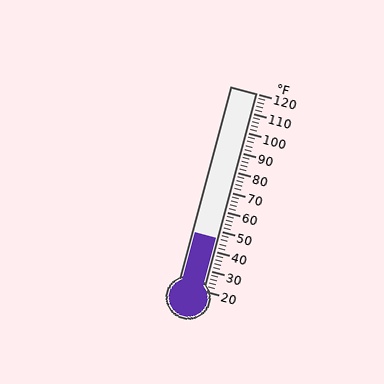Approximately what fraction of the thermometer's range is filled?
The thermometer is filled to approximately 25% of its range.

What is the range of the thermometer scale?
The thermometer scale ranges from 20°F to 120°F.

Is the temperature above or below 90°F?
The temperature is below 90°F.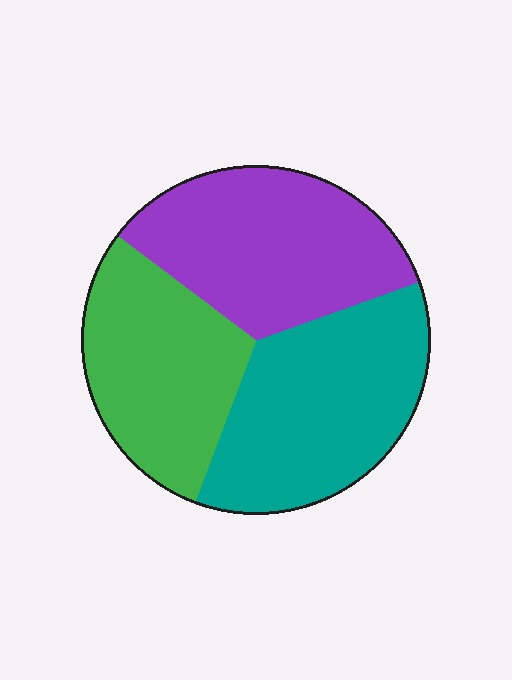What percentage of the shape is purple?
Purple covers 34% of the shape.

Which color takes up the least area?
Green, at roughly 30%.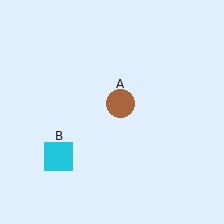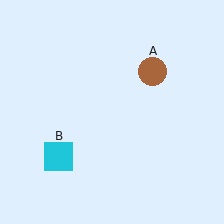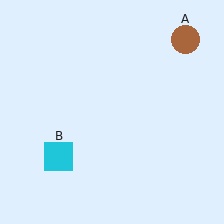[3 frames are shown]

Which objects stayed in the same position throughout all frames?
Cyan square (object B) remained stationary.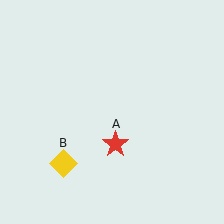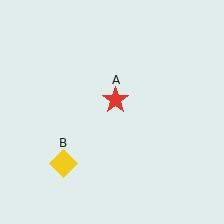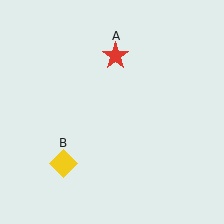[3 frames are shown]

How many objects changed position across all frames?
1 object changed position: red star (object A).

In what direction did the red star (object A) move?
The red star (object A) moved up.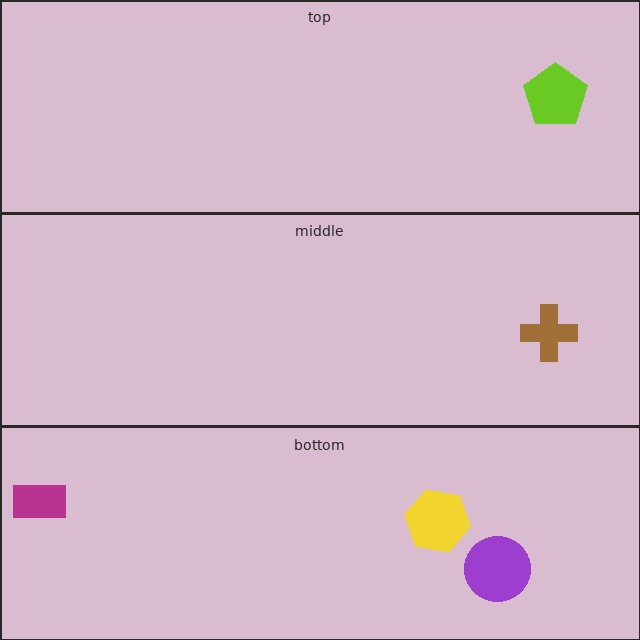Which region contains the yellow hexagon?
The bottom region.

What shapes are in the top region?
The lime pentagon.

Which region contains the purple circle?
The bottom region.